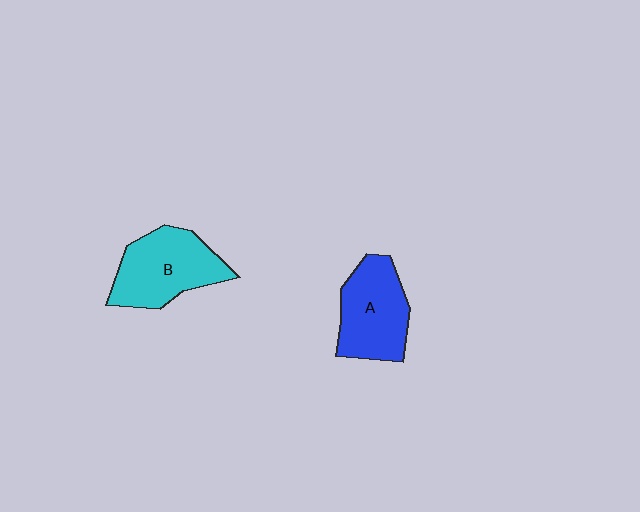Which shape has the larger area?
Shape B (cyan).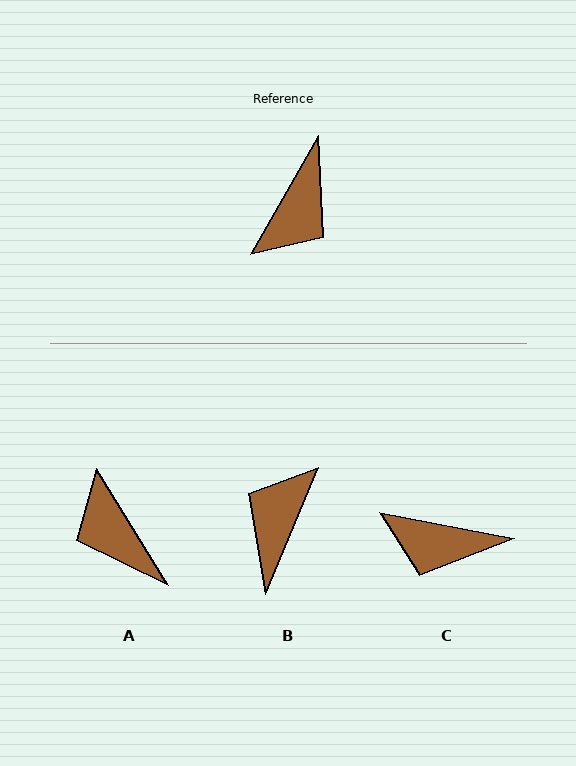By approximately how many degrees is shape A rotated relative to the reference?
Approximately 119 degrees clockwise.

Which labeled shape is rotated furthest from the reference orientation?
B, about 173 degrees away.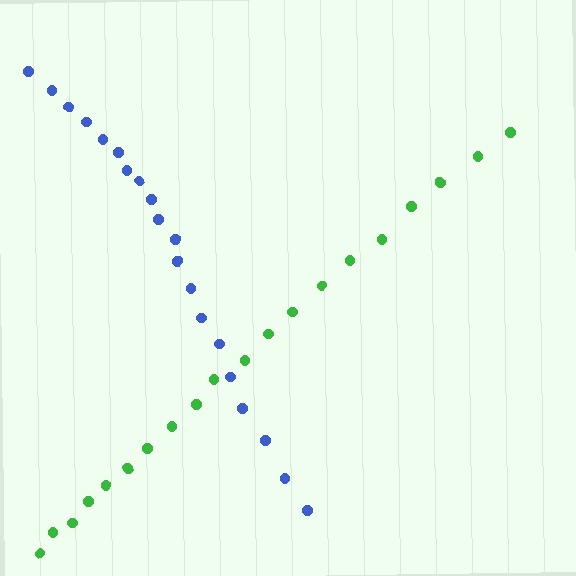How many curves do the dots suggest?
There are 2 distinct paths.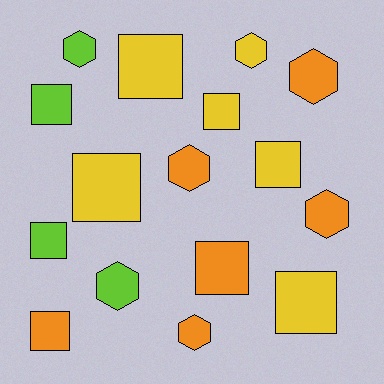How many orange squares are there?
There are 2 orange squares.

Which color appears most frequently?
Yellow, with 6 objects.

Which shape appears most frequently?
Square, with 9 objects.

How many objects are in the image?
There are 16 objects.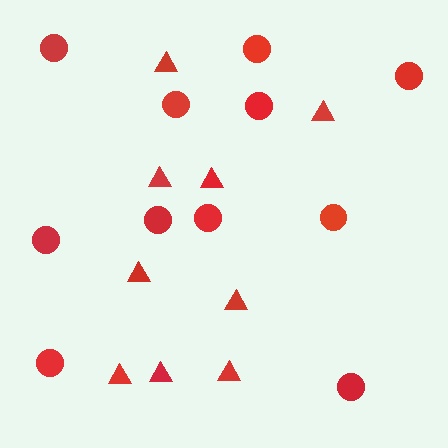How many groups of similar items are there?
There are 2 groups: one group of circles (11) and one group of triangles (9).